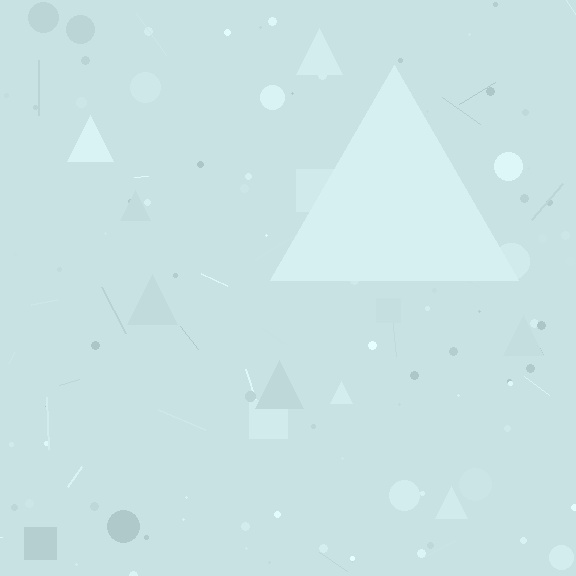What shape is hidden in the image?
A triangle is hidden in the image.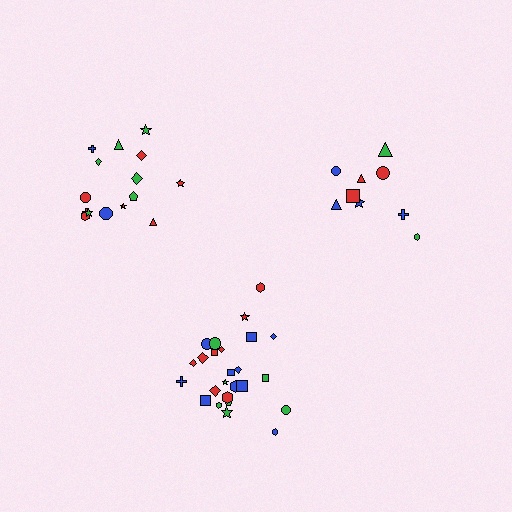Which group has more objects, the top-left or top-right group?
The top-left group.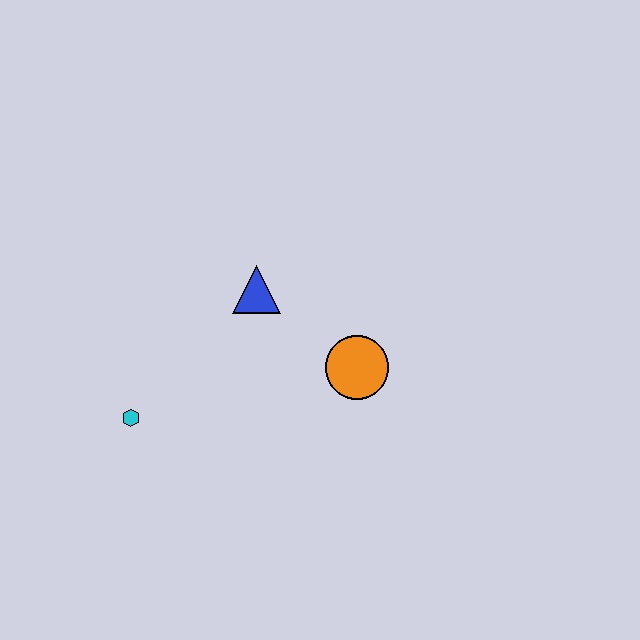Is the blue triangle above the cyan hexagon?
Yes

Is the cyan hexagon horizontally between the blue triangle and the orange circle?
No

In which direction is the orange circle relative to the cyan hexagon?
The orange circle is to the right of the cyan hexagon.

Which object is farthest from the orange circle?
The cyan hexagon is farthest from the orange circle.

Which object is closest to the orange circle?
The blue triangle is closest to the orange circle.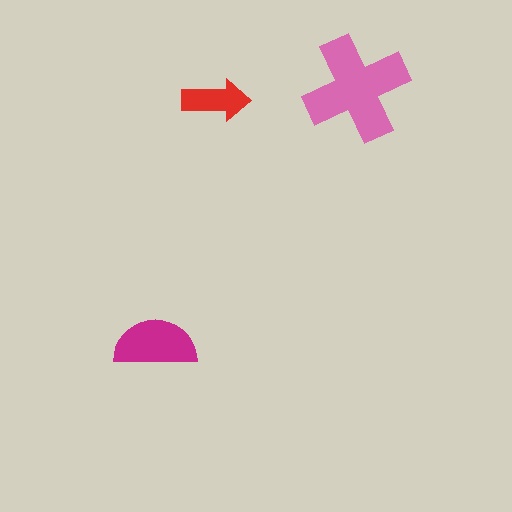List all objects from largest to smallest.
The pink cross, the magenta semicircle, the red arrow.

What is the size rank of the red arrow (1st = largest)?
3rd.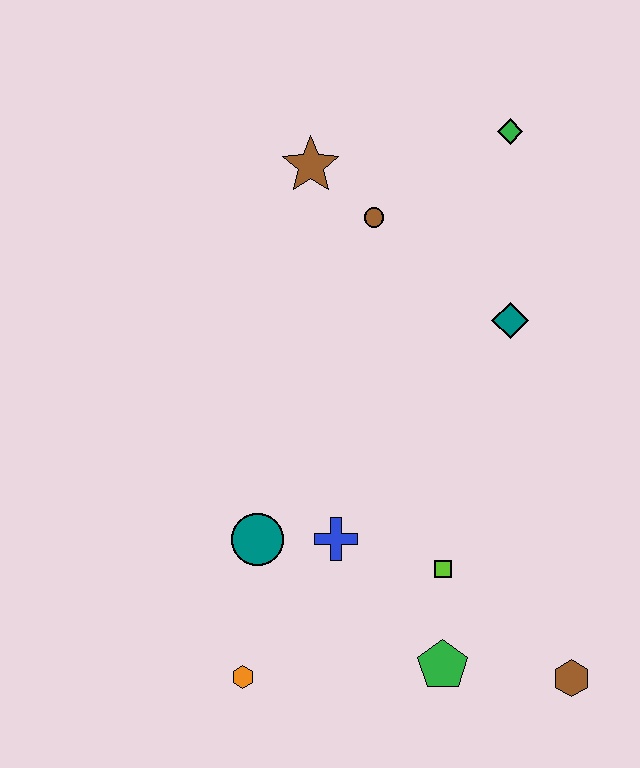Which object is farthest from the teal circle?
The green diamond is farthest from the teal circle.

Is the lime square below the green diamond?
Yes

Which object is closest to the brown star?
The brown circle is closest to the brown star.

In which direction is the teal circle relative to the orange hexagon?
The teal circle is above the orange hexagon.